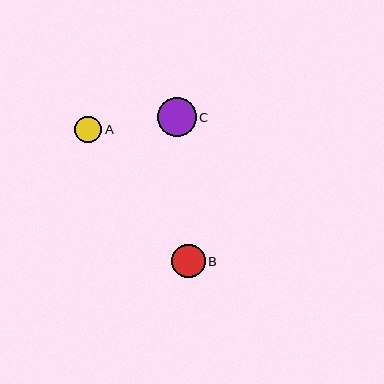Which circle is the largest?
Circle C is the largest with a size of approximately 39 pixels.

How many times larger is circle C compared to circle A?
Circle C is approximately 1.4 times the size of circle A.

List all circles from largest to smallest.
From largest to smallest: C, B, A.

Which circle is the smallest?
Circle A is the smallest with a size of approximately 27 pixels.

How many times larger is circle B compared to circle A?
Circle B is approximately 1.3 times the size of circle A.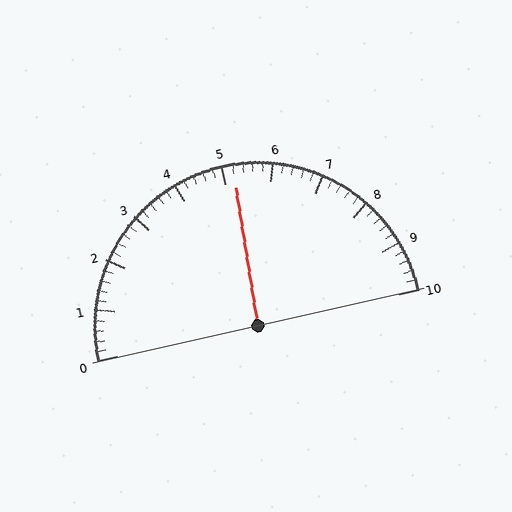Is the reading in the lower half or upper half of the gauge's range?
The reading is in the upper half of the range (0 to 10).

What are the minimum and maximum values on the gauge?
The gauge ranges from 0 to 10.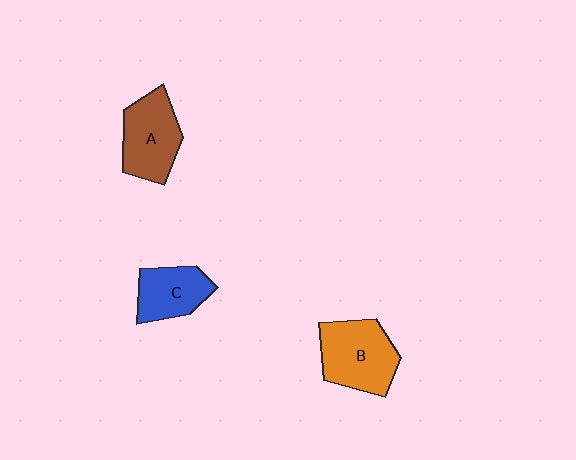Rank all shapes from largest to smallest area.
From largest to smallest: B (orange), A (brown), C (blue).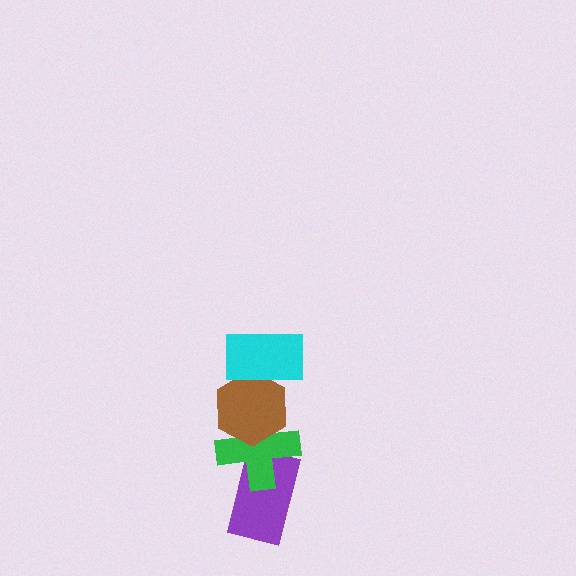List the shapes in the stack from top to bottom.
From top to bottom: the cyan rectangle, the brown hexagon, the green cross, the purple rectangle.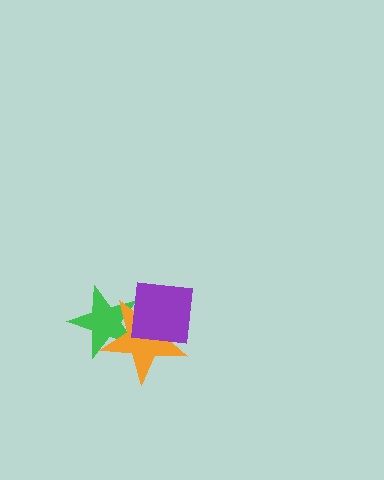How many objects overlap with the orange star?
2 objects overlap with the orange star.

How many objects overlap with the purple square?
2 objects overlap with the purple square.